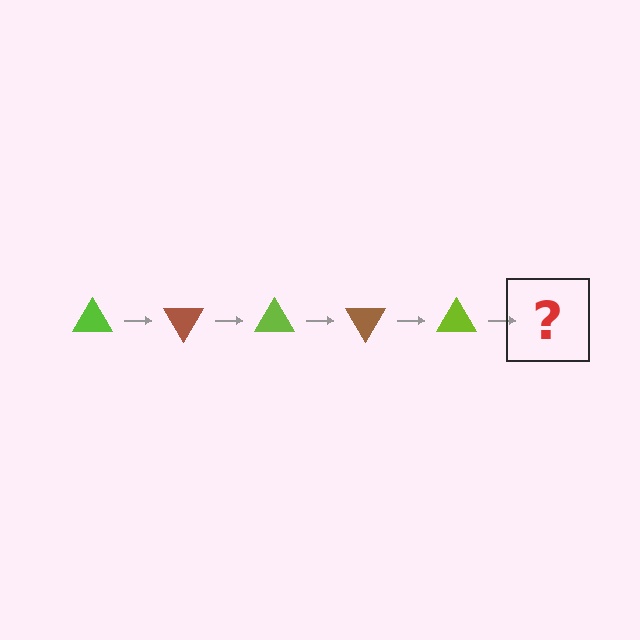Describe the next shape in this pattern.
It should be a brown triangle, rotated 300 degrees from the start.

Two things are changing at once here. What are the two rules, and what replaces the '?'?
The two rules are that it rotates 60 degrees each step and the color cycles through lime and brown. The '?' should be a brown triangle, rotated 300 degrees from the start.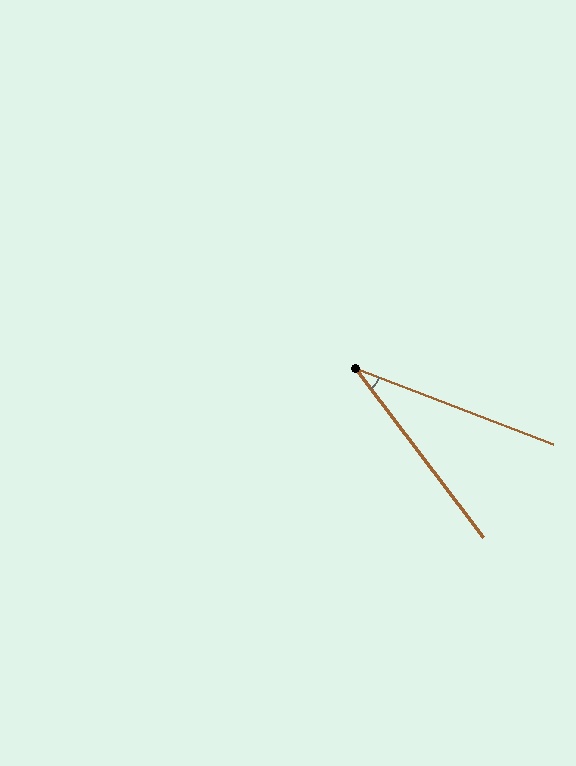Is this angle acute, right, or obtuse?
It is acute.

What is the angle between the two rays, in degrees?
Approximately 32 degrees.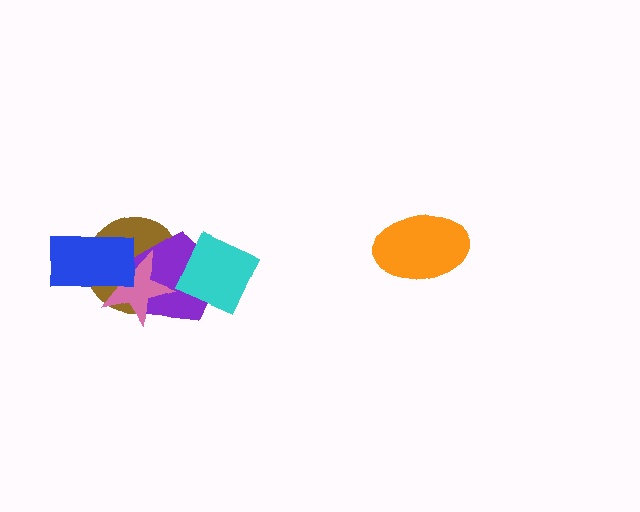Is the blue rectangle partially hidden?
No, no other shape covers it.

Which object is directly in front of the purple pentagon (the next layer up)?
The cyan diamond is directly in front of the purple pentagon.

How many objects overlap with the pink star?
3 objects overlap with the pink star.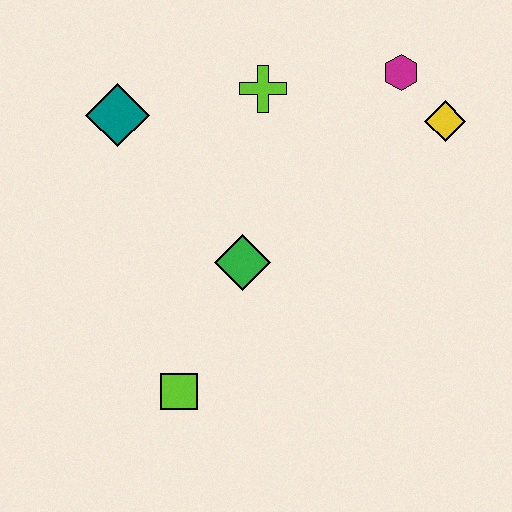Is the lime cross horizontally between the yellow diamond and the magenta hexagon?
No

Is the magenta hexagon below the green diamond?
No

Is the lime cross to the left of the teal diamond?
No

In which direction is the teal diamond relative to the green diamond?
The teal diamond is above the green diamond.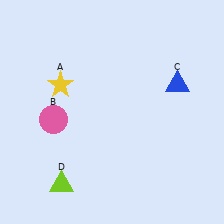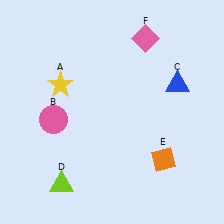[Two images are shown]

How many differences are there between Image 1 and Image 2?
There are 2 differences between the two images.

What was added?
An orange diamond (E), a pink diamond (F) were added in Image 2.